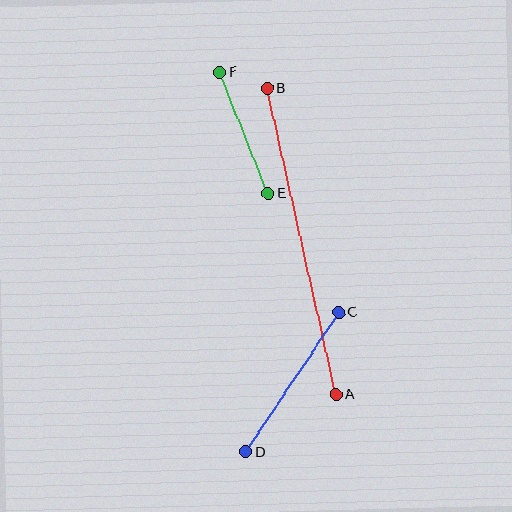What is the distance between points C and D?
The distance is approximately 168 pixels.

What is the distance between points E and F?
The distance is approximately 130 pixels.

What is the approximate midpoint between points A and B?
The midpoint is at approximately (301, 241) pixels.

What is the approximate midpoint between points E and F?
The midpoint is at approximately (244, 133) pixels.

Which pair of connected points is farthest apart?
Points A and B are farthest apart.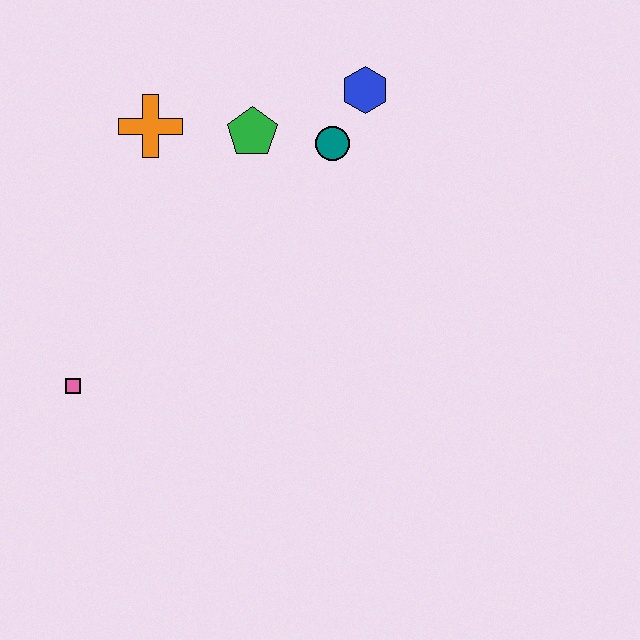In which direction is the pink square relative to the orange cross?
The pink square is below the orange cross.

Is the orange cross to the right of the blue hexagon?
No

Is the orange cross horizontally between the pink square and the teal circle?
Yes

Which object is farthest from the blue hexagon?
The pink square is farthest from the blue hexagon.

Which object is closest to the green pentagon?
The teal circle is closest to the green pentagon.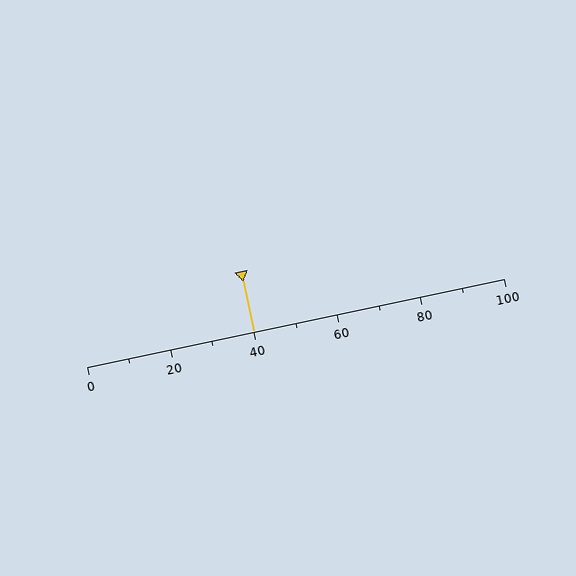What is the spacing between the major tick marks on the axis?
The major ticks are spaced 20 apart.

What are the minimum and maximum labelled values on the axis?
The axis runs from 0 to 100.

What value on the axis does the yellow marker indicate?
The marker indicates approximately 40.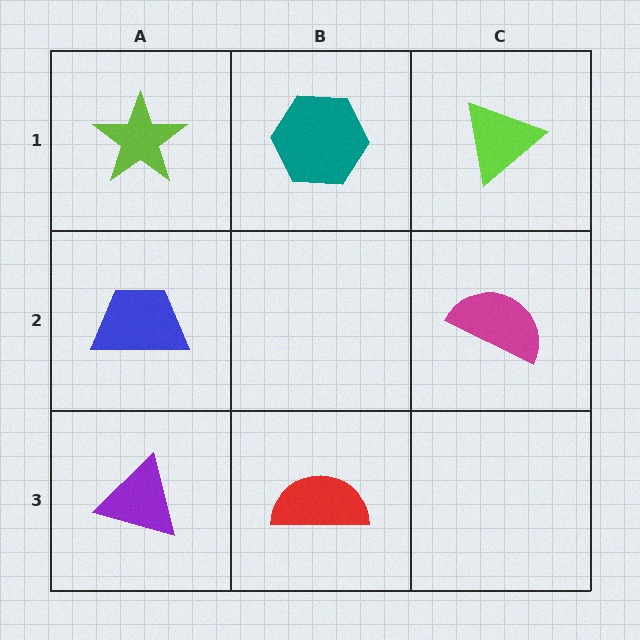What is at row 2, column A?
A blue trapezoid.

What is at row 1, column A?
A lime star.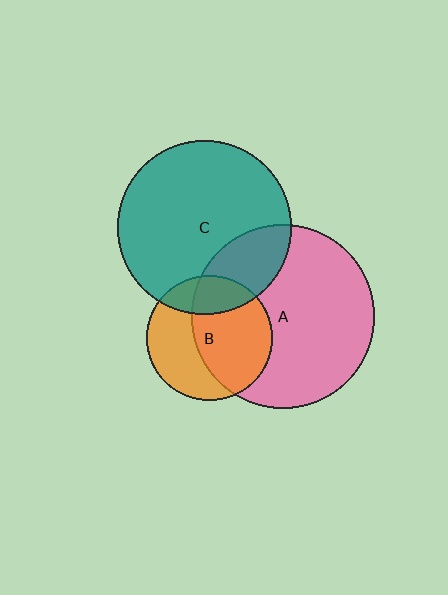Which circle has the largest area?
Circle A (pink).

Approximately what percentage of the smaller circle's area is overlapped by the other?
Approximately 20%.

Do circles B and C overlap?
Yes.